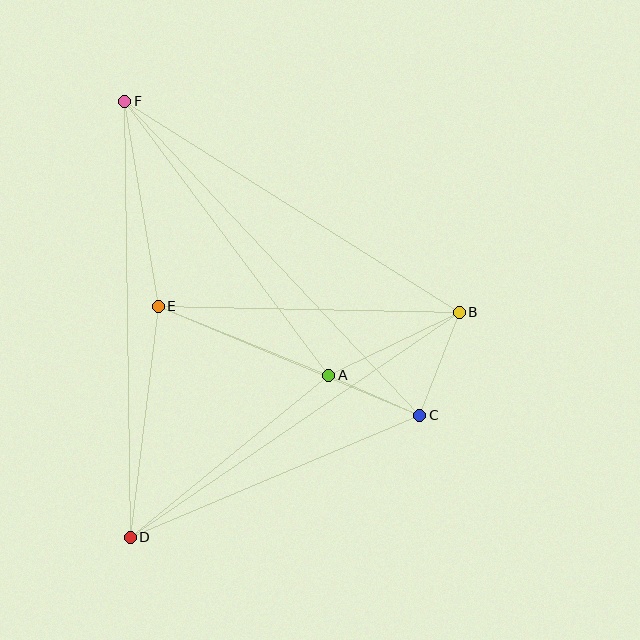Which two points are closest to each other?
Points A and C are closest to each other.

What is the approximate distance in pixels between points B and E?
The distance between B and E is approximately 301 pixels.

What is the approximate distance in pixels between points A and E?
The distance between A and E is approximately 184 pixels.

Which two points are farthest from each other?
Points D and F are farthest from each other.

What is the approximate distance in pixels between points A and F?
The distance between A and F is approximately 342 pixels.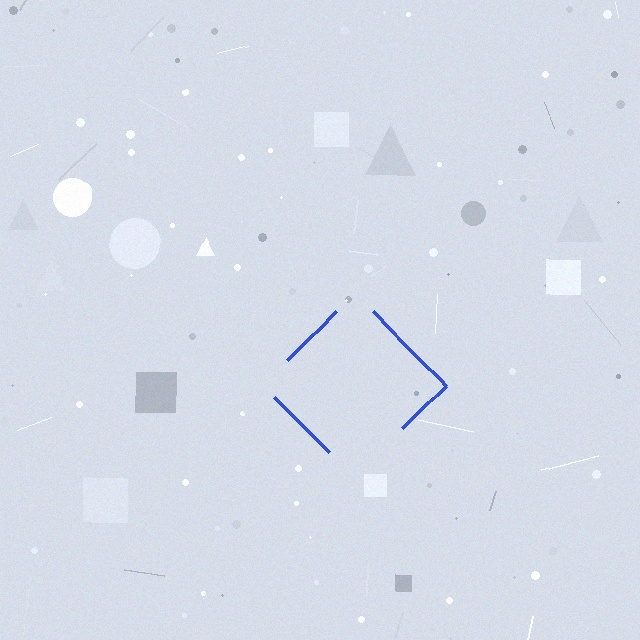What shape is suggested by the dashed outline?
The dashed outline suggests a diamond.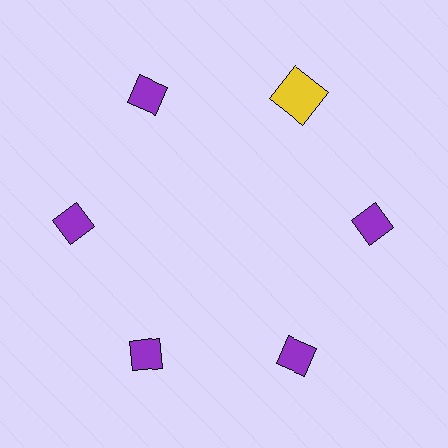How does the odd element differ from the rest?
It differs in both color (yellow instead of purple) and shape (square instead of diamond).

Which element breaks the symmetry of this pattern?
The yellow square at roughly the 1 o'clock position breaks the symmetry. All other shapes are purple diamonds.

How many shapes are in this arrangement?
There are 6 shapes arranged in a ring pattern.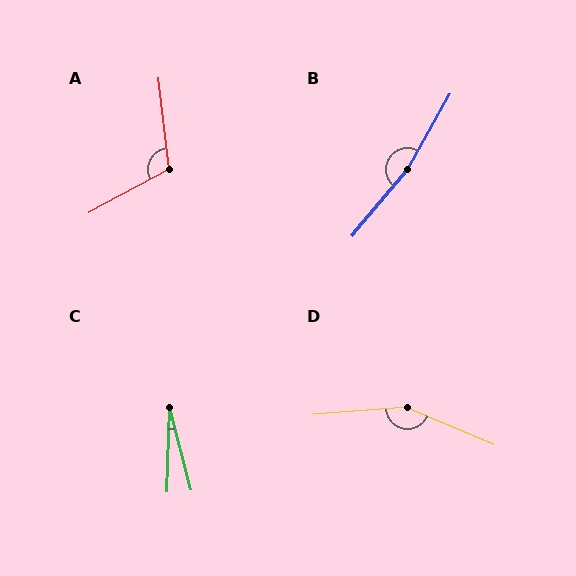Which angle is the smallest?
C, at approximately 16 degrees.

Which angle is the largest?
B, at approximately 170 degrees.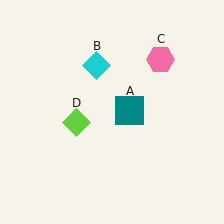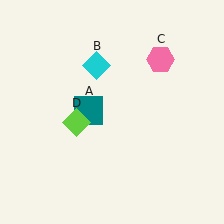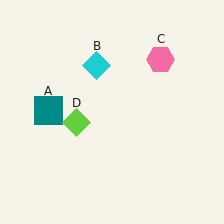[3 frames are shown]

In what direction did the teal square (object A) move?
The teal square (object A) moved left.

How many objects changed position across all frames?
1 object changed position: teal square (object A).